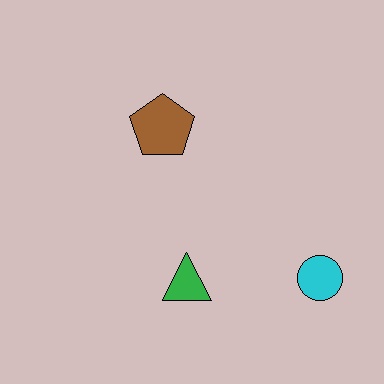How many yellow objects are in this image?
There are no yellow objects.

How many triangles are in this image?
There is 1 triangle.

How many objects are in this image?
There are 3 objects.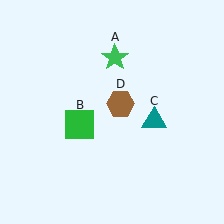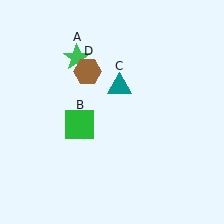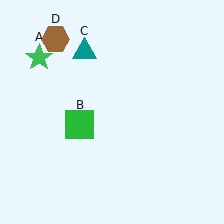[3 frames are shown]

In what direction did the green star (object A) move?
The green star (object A) moved left.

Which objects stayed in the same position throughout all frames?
Green square (object B) remained stationary.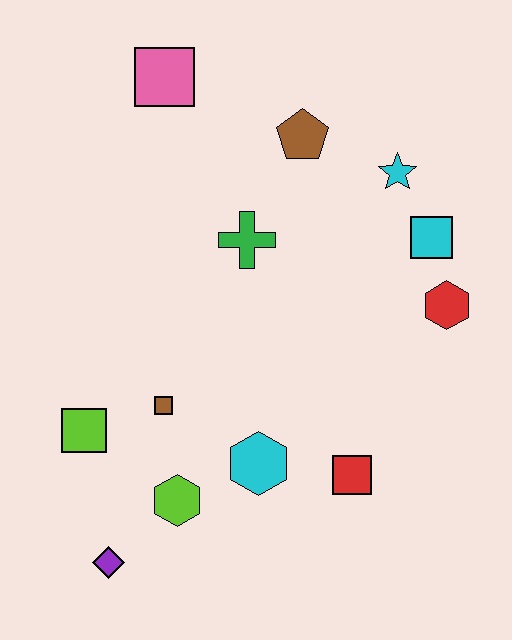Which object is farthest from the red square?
The pink square is farthest from the red square.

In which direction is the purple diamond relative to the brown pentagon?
The purple diamond is below the brown pentagon.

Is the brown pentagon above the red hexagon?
Yes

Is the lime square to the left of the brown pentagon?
Yes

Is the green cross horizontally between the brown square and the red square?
Yes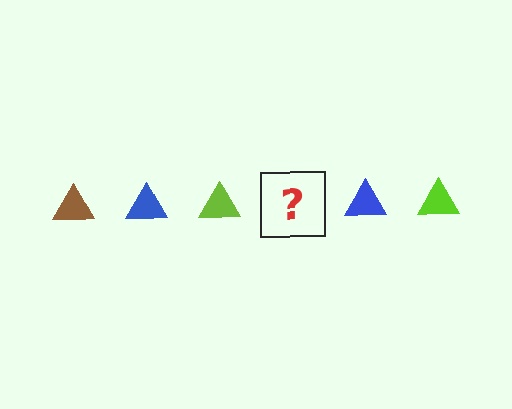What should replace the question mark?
The question mark should be replaced with a brown triangle.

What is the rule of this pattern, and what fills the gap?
The rule is that the pattern cycles through brown, blue, lime triangles. The gap should be filled with a brown triangle.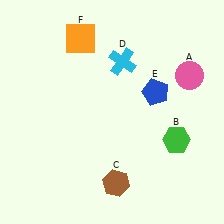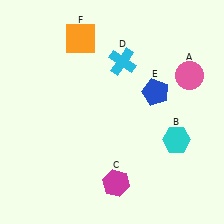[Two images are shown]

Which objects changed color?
B changed from green to cyan. C changed from brown to magenta.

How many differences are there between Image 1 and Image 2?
There are 2 differences between the two images.